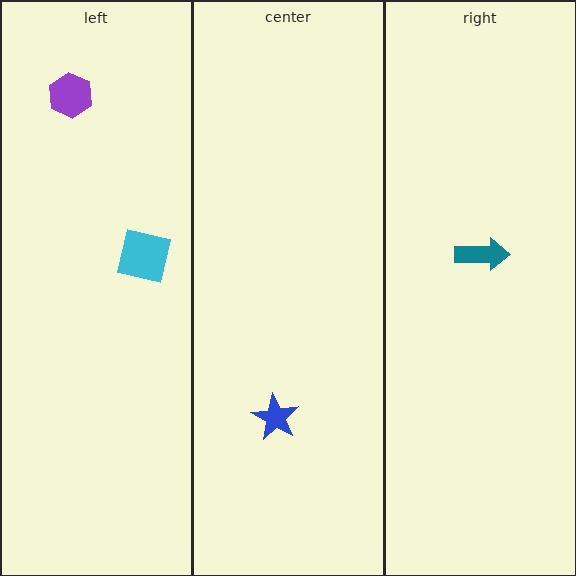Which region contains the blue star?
The center region.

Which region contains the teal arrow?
The right region.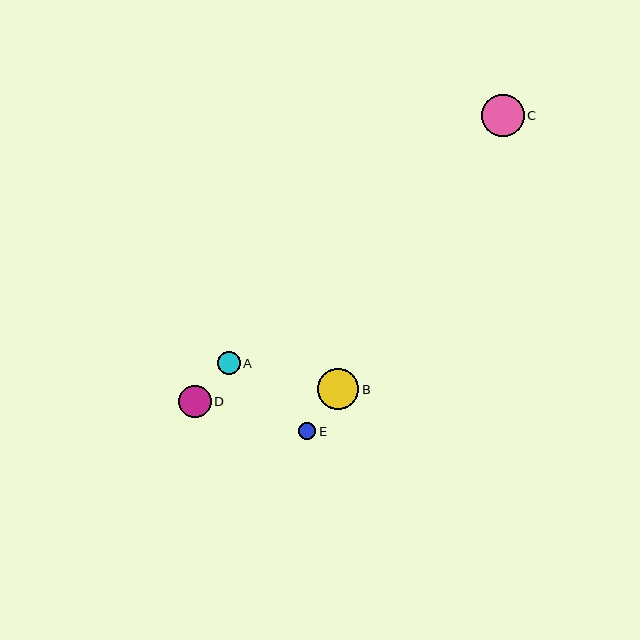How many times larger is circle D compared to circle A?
Circle D is approximately 1.4 times the size of circle A.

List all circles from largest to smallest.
From largest to smallest: C, B, D, A, E.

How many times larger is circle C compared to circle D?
Circle C is approximately 1.3 times the size of circle D.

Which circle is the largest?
Circle C is the largest with a size of approximately 42 pixels.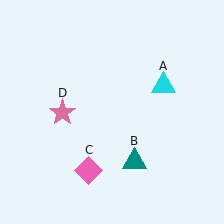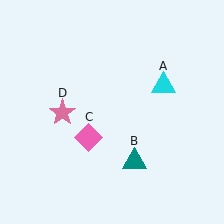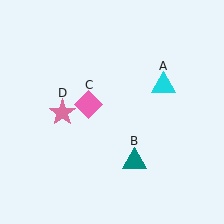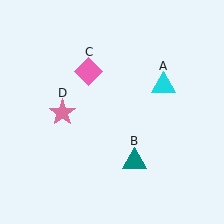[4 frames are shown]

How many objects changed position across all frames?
1 object changed position: pink diamond (object C).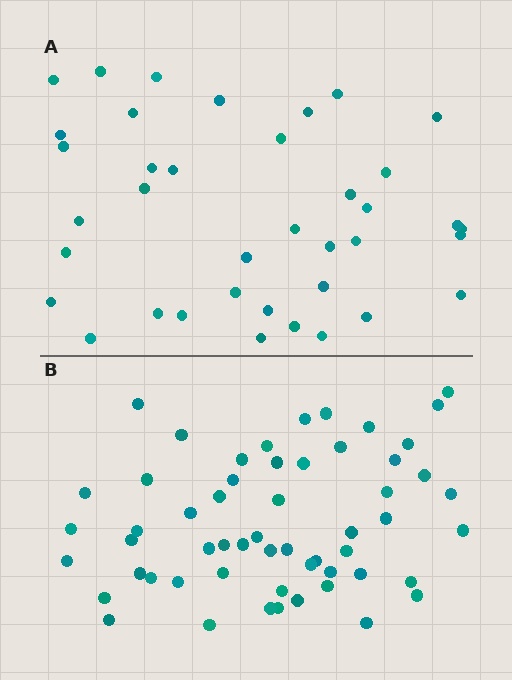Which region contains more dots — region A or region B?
Region B (the bottom region) has more dots.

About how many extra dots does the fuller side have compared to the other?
Region B has approximately 20 more dots than region A.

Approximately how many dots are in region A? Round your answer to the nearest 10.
About 40 dots. (The exact count is 38, which rounds to 40.)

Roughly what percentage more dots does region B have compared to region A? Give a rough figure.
About 45% more.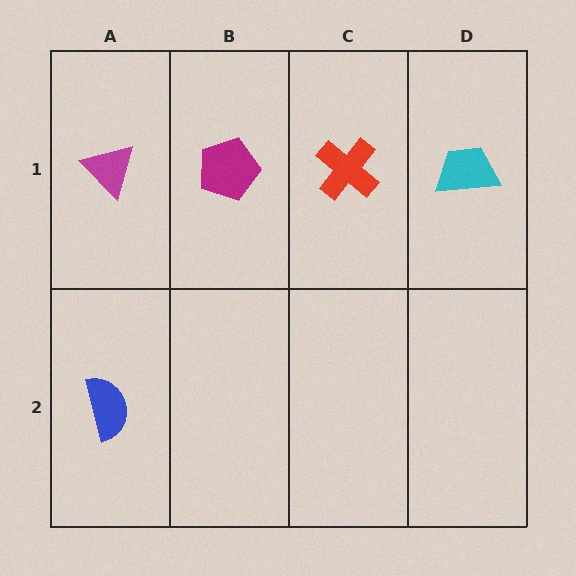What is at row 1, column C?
A red cross.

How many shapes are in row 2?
1 shape.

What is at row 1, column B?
A magenta pentagon.